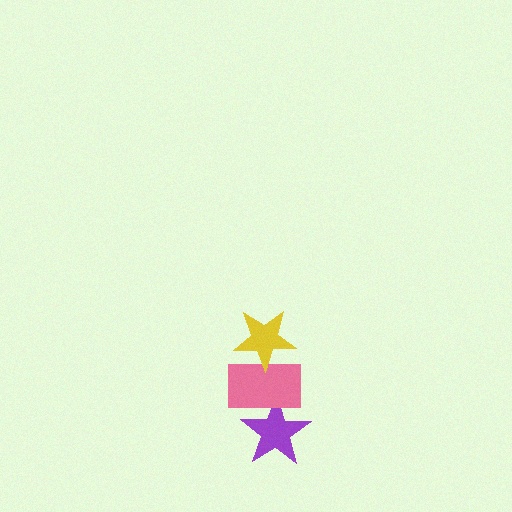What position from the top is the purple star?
The purple star is 3rd from the top.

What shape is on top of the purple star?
The pink rectangle is on top of the purple star.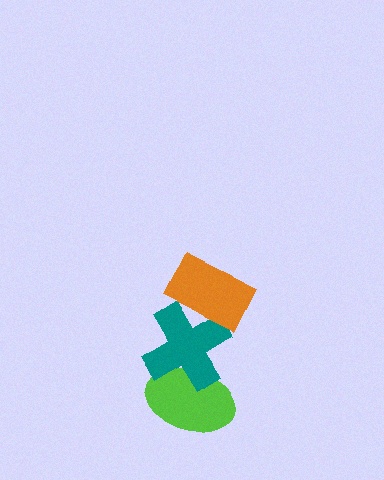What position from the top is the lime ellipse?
The lime ellipse is 3rd from the top.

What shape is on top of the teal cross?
The orange rectangle is on top of the teal cross.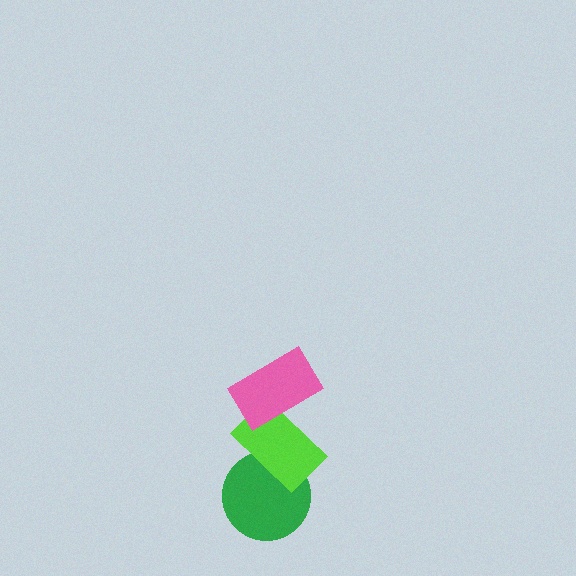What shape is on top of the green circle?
The lime rectangle is on top of the green circle.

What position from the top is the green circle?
The green circle is 3rd from the top.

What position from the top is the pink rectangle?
The pink rectangle is 1st from the top.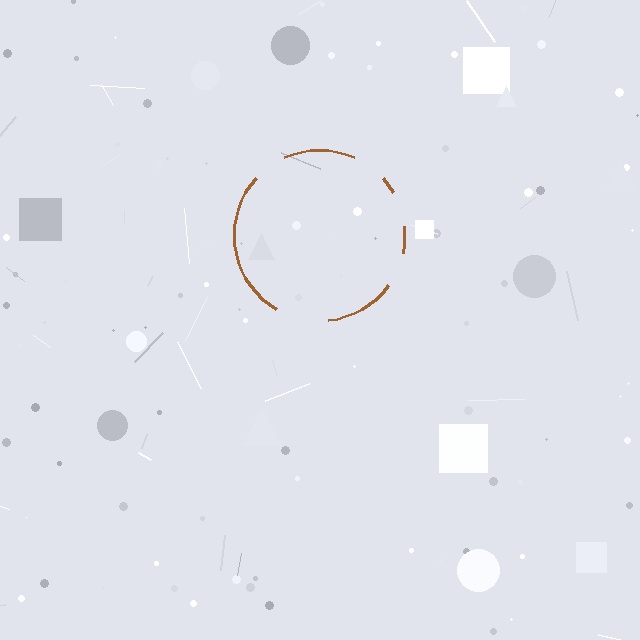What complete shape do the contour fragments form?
The contour fragments form a circle.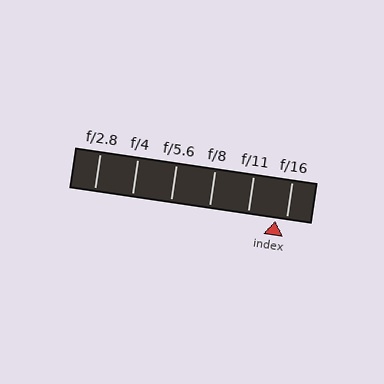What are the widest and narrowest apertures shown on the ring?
The widest aperture shown is f/2.8 and the narrowest is f/16.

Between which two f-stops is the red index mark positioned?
The index mark is between f/11 and f/16.